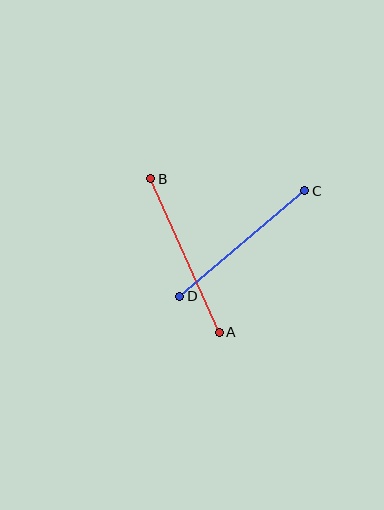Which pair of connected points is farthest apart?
Points A and B are farthest apart.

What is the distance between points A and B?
The distance is approximately 168 pixels.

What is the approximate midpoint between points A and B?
The midpoint is at approximately (185, 256) pixels.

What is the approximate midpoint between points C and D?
The midpoint is at approximately (242, 243) pixels.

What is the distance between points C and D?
The distance is approximately 163 pixels.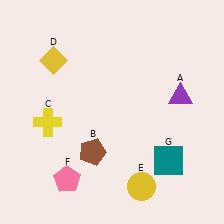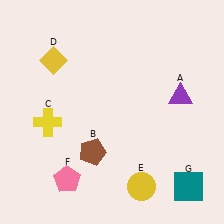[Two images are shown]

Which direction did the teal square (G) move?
The teal square (G) moved down.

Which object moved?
The teal square (G) moved down.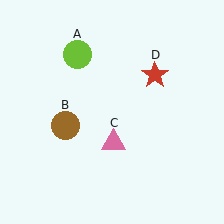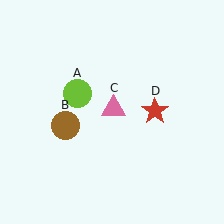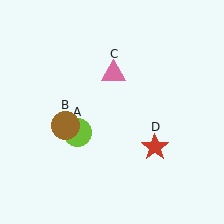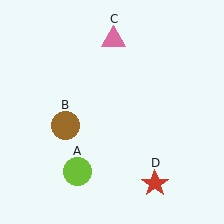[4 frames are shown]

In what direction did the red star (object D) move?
The red star (object D) moved down.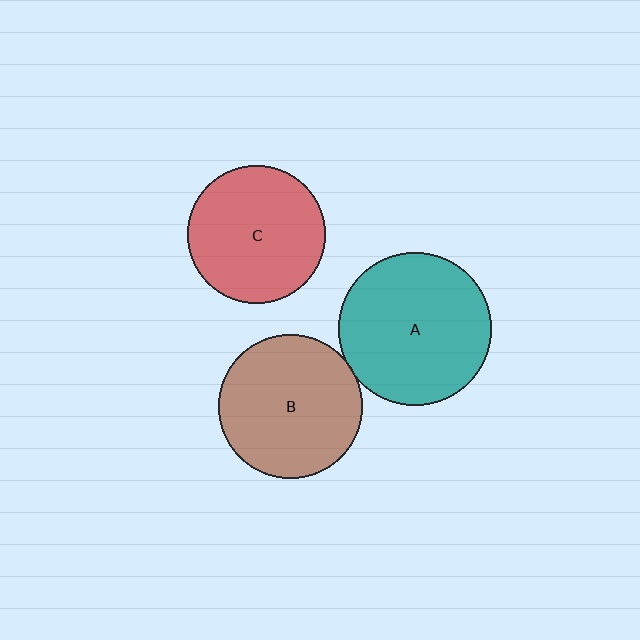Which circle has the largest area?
Circle A (teal).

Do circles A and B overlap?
Yes.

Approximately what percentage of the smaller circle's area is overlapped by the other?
Approximately 5%.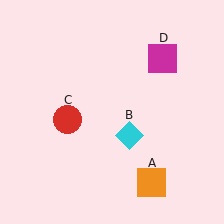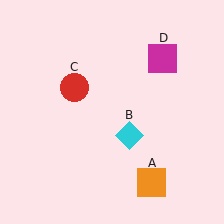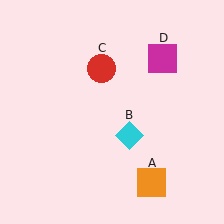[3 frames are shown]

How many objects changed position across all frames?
1 object changed position: red circle (object C).